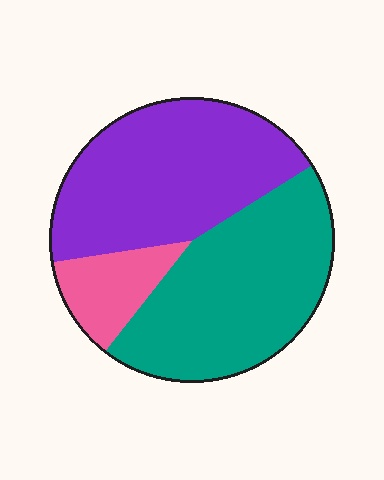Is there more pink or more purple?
Purple.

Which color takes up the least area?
Pink, at roughly 10%.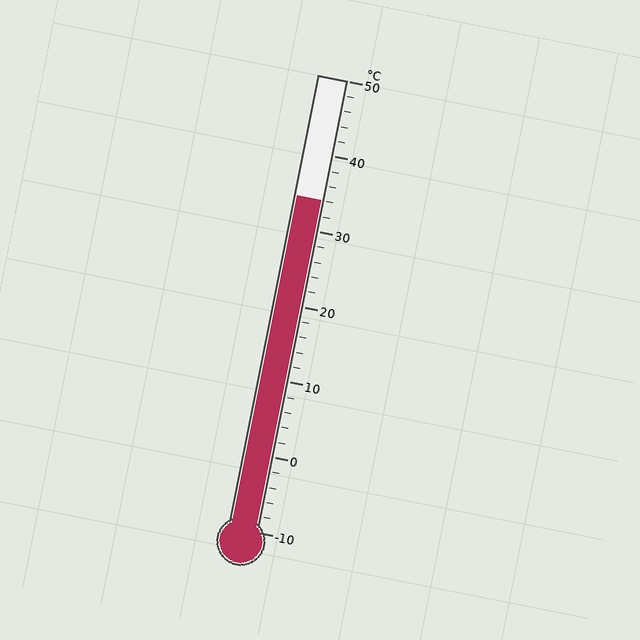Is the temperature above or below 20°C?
The temperature is above 20°C.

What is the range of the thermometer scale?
The thermometer scale ranges from -10°C to 50°C.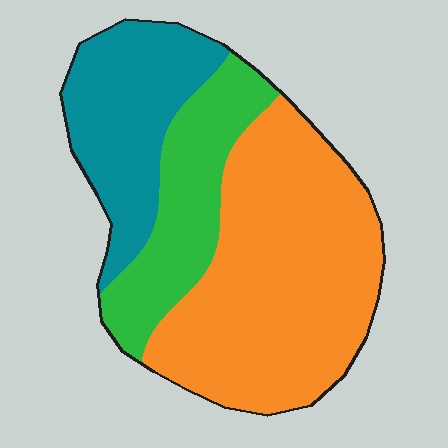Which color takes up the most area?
Orange, at roughly 55%.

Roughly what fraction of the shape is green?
Green covers 22% of the shape.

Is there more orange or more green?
Orange.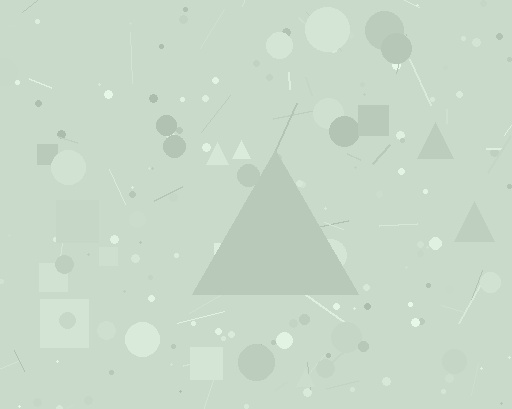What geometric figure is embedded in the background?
A triangle is embedded in the background.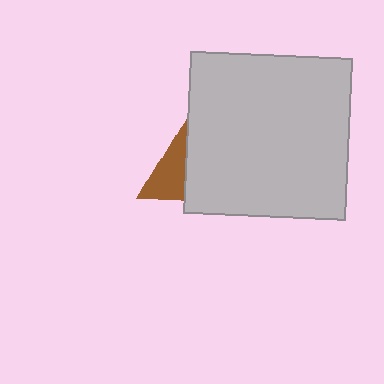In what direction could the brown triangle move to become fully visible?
The brown triangle could move left. That would shift it out from behind the light gray square entirely.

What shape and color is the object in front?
The object in front is a light gray square.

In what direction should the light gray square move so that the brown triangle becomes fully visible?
The light gray square should move right. That is the shortest direction to clear the overlap and leave the brown triangle fully visible.